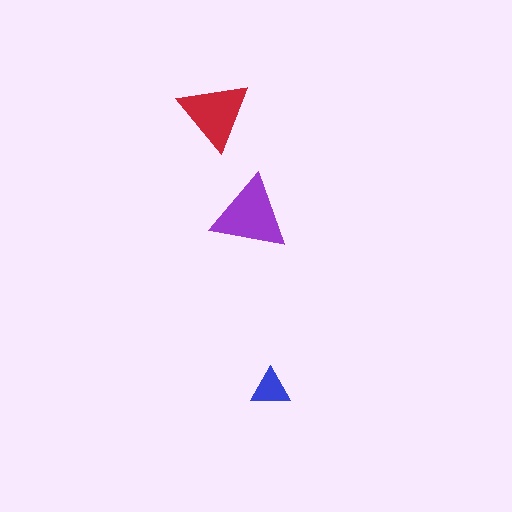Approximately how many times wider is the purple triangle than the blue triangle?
About 2 times wider.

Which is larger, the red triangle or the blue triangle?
The red one.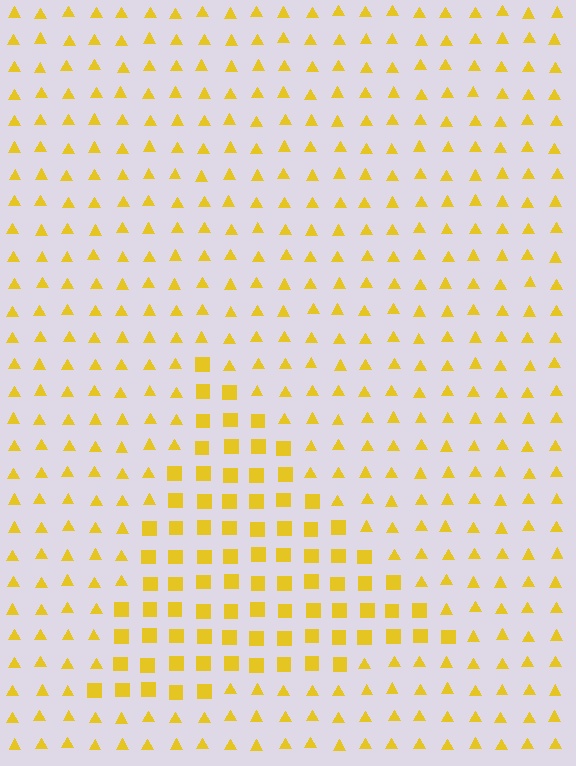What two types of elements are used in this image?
The image uses squares inside the triangle region and triangles outside it.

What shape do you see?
I see a triangle.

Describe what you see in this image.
The image is filled with small yellow elements arranged in a uniform grid. A triangle-shaped region contains squares, while the surrounding area contains triangles. The boundary is defined purely by the change in element shape.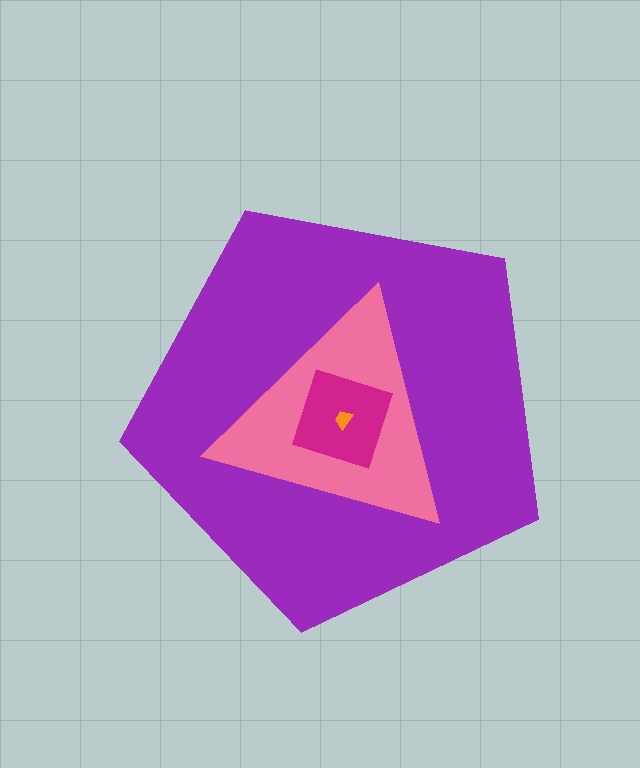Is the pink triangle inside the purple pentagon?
Yes.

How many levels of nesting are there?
4.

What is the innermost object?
The orange trapezoid.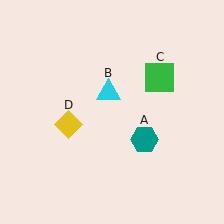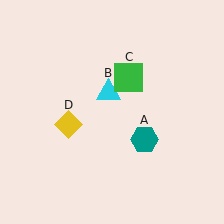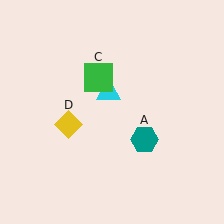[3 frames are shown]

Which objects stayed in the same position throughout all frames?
Teal hexagon (object A) and cyan triangle (object B) and yellow diamond (object D) remained stationary.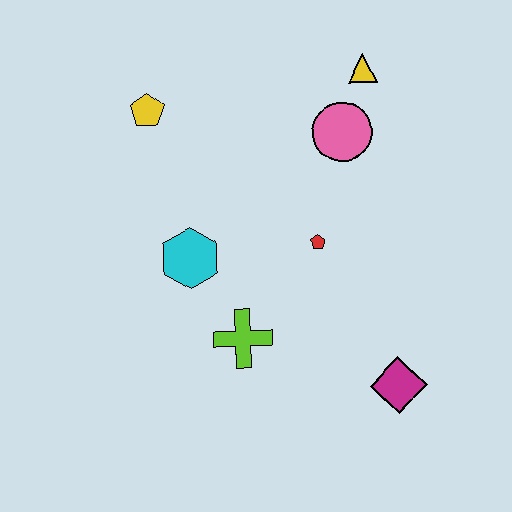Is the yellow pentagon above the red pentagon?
Yes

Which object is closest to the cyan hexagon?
The lime cross is closest to the cyan hexagon.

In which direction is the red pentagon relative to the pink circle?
The red pentagon is below the pink circle.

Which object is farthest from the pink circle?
The magenta diamond is farthest from the pink circle.